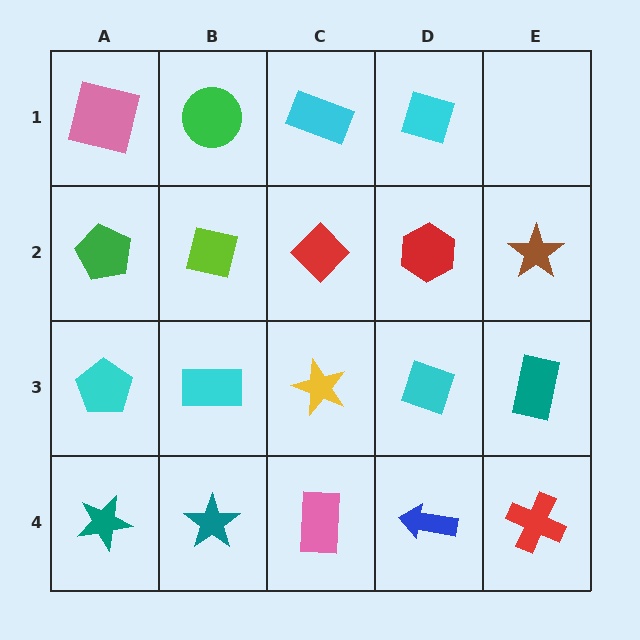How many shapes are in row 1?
4 shapes.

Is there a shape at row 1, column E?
No, that cell is empty.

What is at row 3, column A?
A cyan pentagon.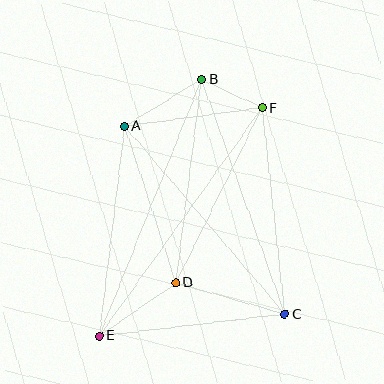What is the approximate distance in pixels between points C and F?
The distance between C and F is approximately 208 pixels.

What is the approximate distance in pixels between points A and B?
The distance between A and B is approximately 90 pixels.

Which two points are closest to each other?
Points B and F are closest to each other.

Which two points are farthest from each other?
Points E and F are farthest from each other.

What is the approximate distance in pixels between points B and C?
The distance between B and C is approximately 249 pixels.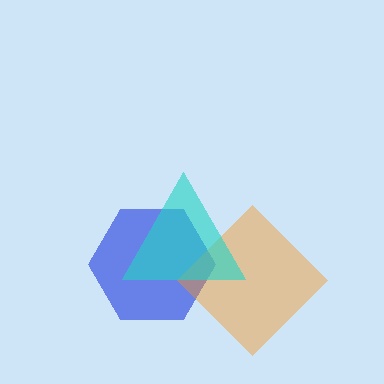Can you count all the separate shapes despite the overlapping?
Yes, there are 3 separate shapes.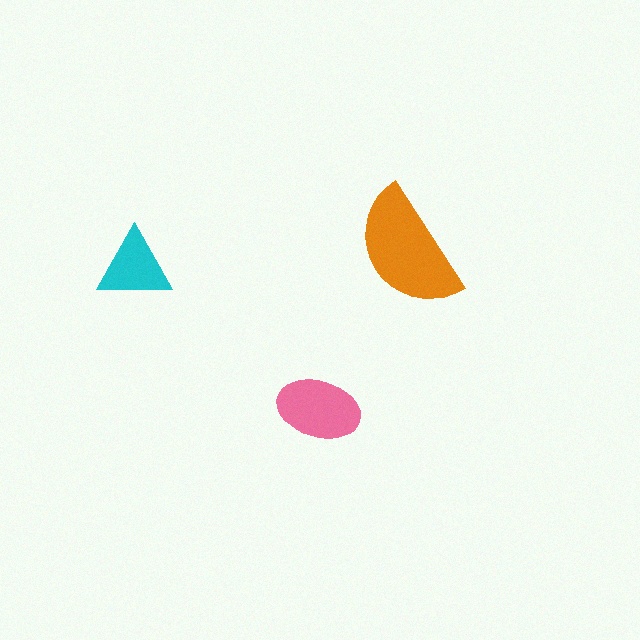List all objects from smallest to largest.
The cyan triangle, the pink ellipse, the orange semicircle.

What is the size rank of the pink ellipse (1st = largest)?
2nd.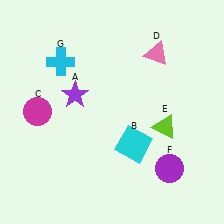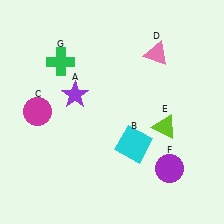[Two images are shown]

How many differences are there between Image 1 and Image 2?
There is 1 difference between the two images.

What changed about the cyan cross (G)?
In Image 1, G is cyan. In Image 2, it changed to green.